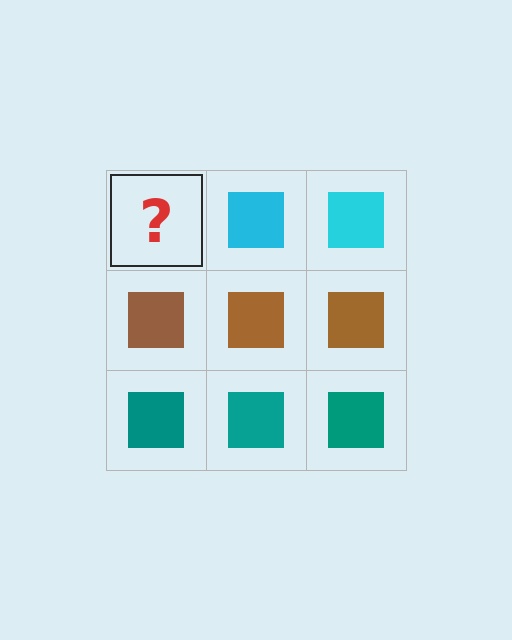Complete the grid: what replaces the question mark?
The question mark should be replaced with a cyan square.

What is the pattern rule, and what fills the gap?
The rule is that each row has a consistent color. The gap should be filled with a cyan square.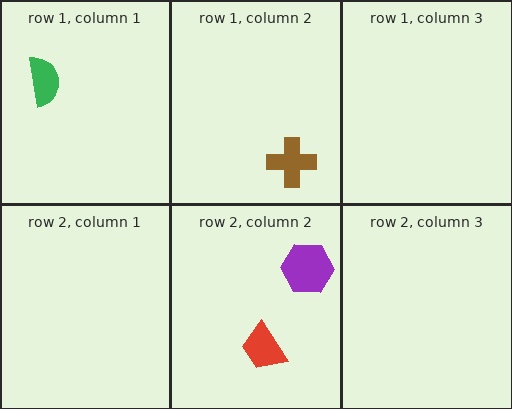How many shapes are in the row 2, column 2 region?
2.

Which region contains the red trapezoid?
The row 2, column 2 region.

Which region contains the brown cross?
The row 1, column 2 region.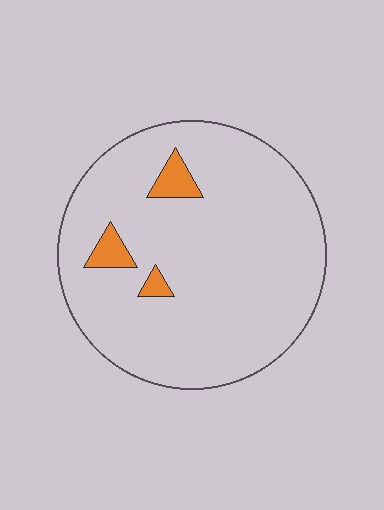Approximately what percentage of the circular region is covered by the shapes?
Approximately 5%.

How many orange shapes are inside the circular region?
3.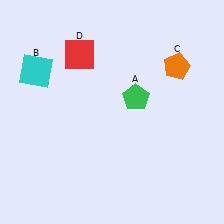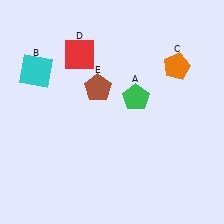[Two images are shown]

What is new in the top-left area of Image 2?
A brown pentagon (E) was added in the top-left area of Image 2.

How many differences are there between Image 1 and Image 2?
There is 1 difference between the two images.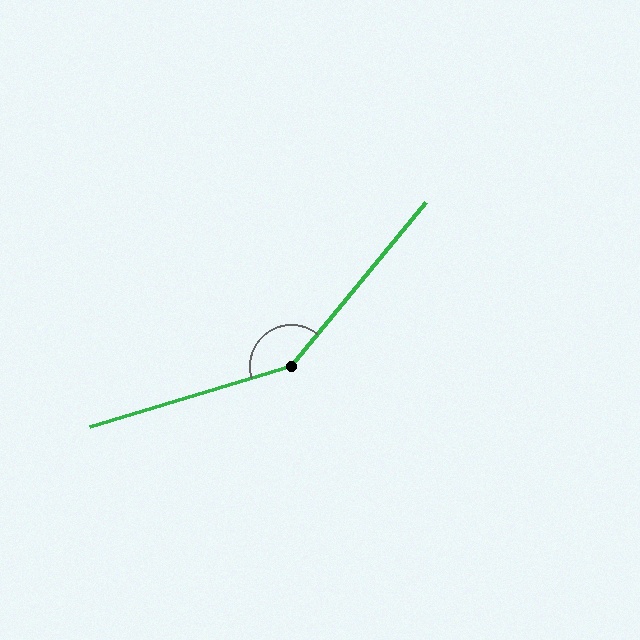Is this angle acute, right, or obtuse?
It is obtuse.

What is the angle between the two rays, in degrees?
Approximately 146 degrees.